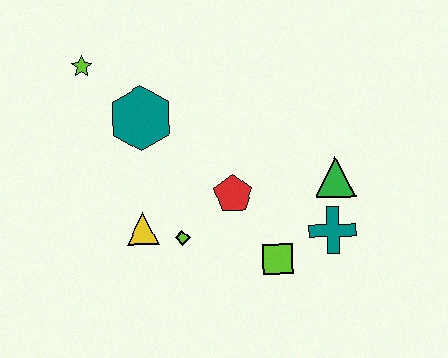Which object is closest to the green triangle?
The teal cross is closest to the green triangle.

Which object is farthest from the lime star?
The teal cross is farthest from the lime star.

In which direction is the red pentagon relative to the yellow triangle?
The red pentagon is to the right of the yellow triangle.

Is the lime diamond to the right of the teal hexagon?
Yes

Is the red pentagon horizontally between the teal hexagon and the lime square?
Yes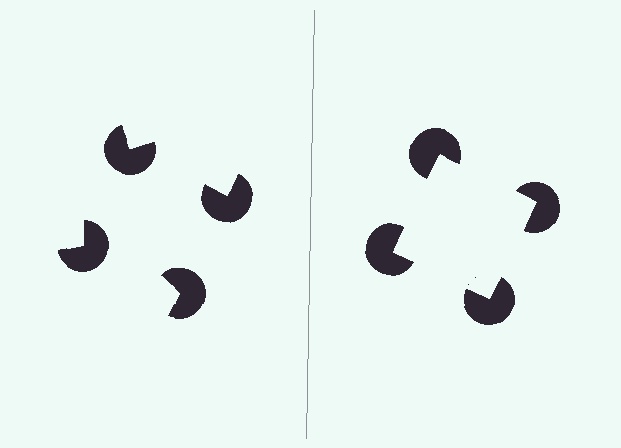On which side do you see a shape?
An illusory square appears on the right side. On the left side the wedge cuts are rotated, so no coherent shape forms.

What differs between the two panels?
The pac-man discs are positioned identically on both sides; only the wedge orientations differ. On the right they align to a square; on the left they are misaligned.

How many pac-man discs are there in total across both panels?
8 — 4 on each side.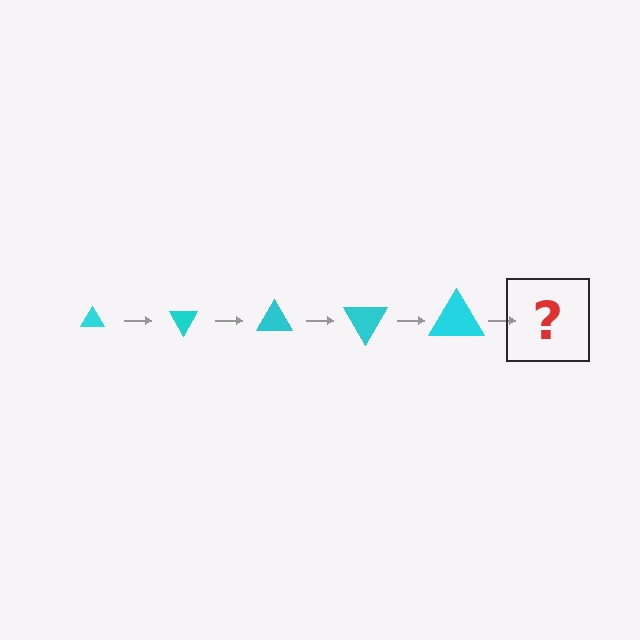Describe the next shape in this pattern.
It should be a triangle, larger than the previous one and rotated 300 degrees from the start.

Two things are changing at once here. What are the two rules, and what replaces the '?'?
The two rules are that the triangle grows larger each step and it rotates 60 degrees each step. The '?' should be a triangle, larger than the previous one and rotated 300 degrees from the start.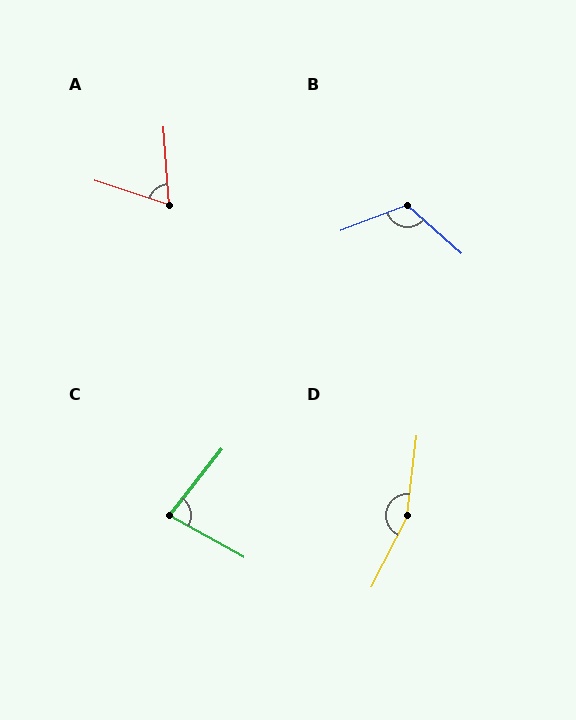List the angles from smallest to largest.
A (68°), C (81°), B (118°), D (160°).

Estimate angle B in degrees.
Approximately 118 degrees.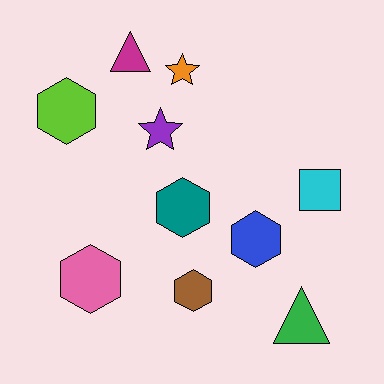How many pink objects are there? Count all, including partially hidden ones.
There is 1 pink object.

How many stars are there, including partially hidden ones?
There are 2 stars.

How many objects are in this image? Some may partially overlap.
There are 10 objects.